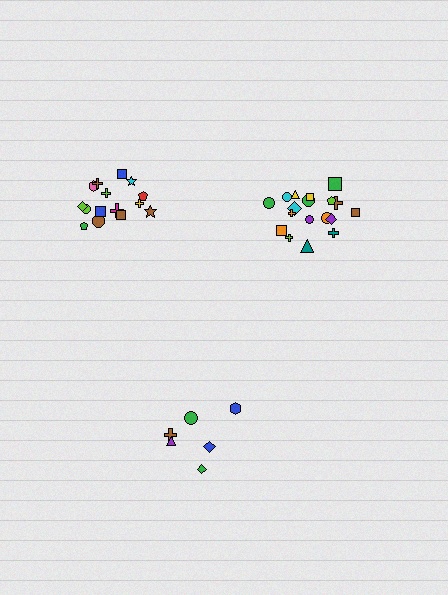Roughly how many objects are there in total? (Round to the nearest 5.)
Roughly 40 objects in total.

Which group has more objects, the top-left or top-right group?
The top-right group.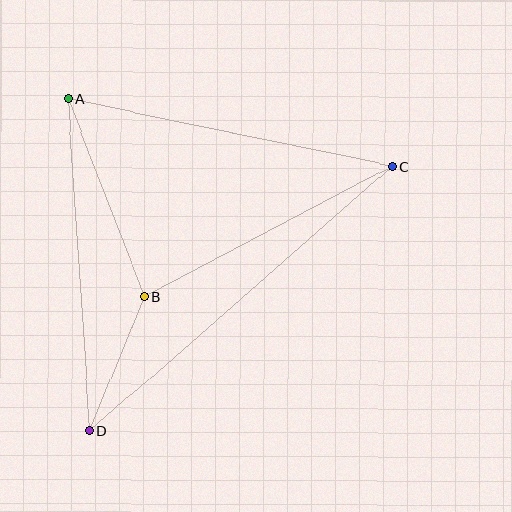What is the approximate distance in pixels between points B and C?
The distance between B and C is approximately 280 pixels.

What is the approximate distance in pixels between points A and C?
The distance between A and C is approximately 332 pixels.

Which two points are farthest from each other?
Points C and D are farthest from each other.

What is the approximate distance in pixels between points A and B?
The distance between A and B is approximately 211 pixels.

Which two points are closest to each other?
Points B and D are closest to each other.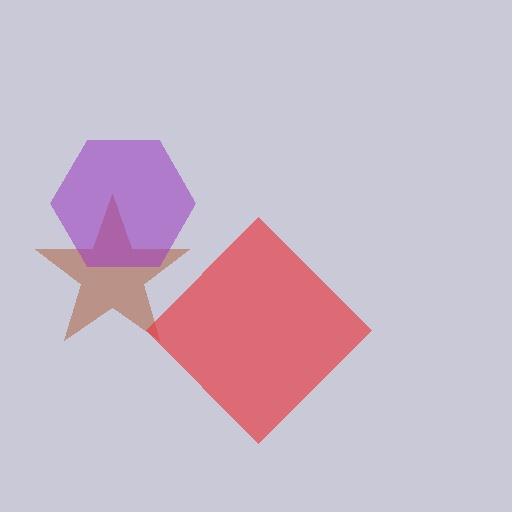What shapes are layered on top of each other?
The layered shapes are: a brown star, a red diamond, a purple hexagon.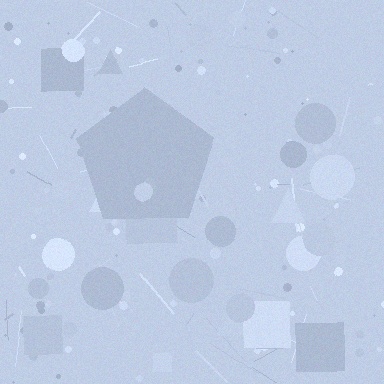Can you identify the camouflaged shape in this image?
The camouflaged shape is a pentagon.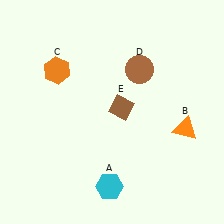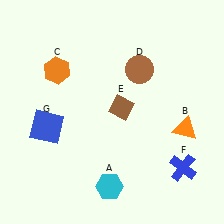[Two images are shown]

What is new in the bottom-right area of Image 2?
A blue cross (F) was added in the bottom-right area of Image 2.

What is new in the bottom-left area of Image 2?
A blue square (G) was added in the bottom-left area of Image 2.